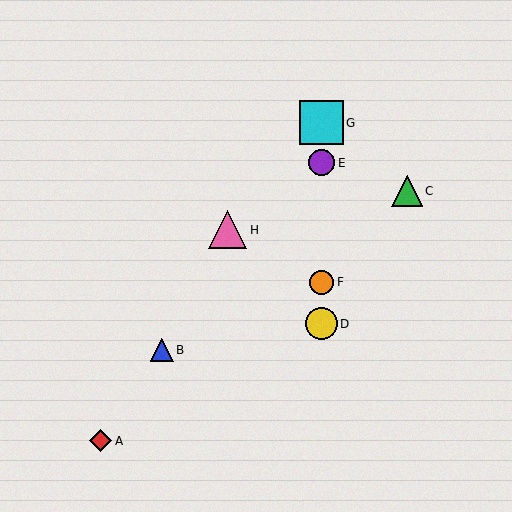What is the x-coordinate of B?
Object B is at x≈162.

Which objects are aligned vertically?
Objects D, E, F, G are aligned vertically.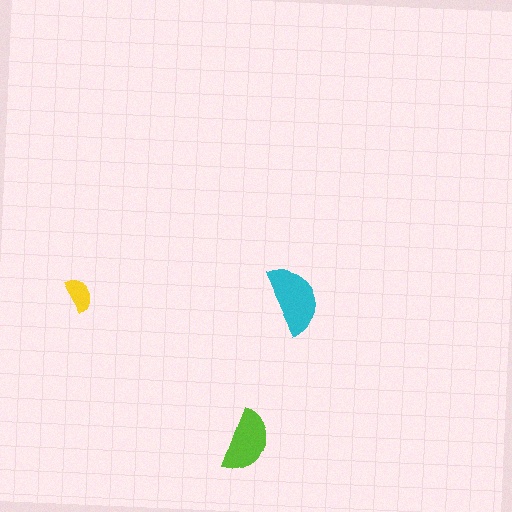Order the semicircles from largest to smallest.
the cyan one, the lime one, the yellow one.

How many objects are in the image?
There are 3 objects in the image.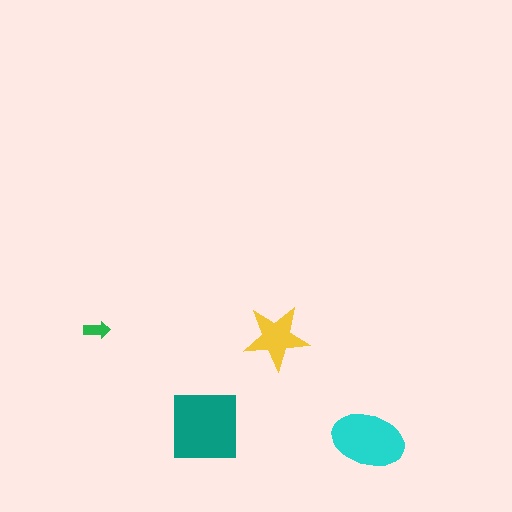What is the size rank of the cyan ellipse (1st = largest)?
2nd.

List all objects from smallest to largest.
The green arrow, the yellow star, the cyan ellipse, the teal square.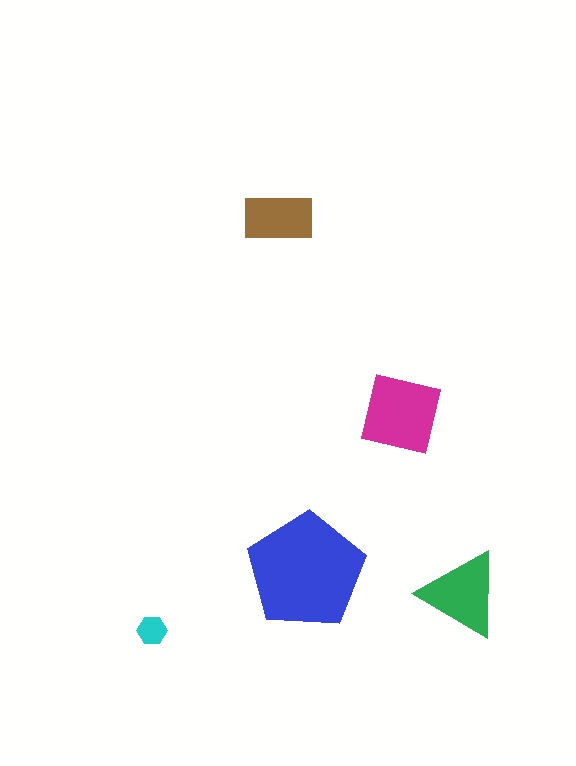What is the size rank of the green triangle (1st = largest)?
3rd.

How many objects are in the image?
There are 5 objects in the image.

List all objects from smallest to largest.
The cyan hexagon, the brown rectangle, the green triangle, the magenta square, the blue pentagon.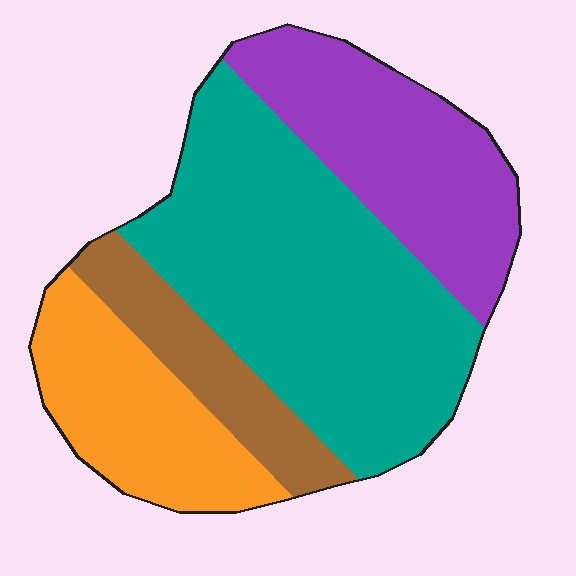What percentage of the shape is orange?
Orange covers around 20% of the shape.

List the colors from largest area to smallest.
From largest to smallest: teal, purple, orange, brown.